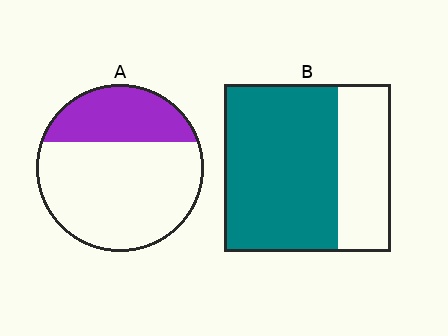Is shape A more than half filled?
No.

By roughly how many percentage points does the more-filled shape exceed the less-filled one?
By roughly 40 percentage points (B over A).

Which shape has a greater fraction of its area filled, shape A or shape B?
Shape B.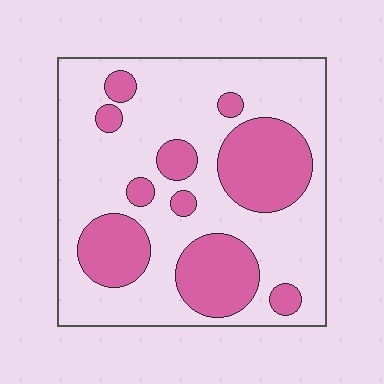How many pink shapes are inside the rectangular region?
10.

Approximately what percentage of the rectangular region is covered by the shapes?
Approximately 30%.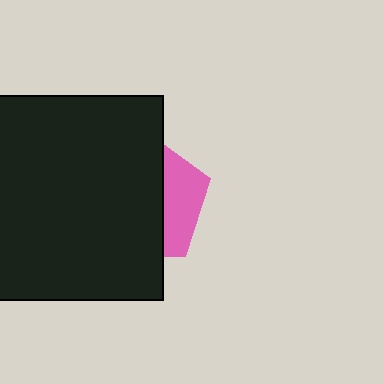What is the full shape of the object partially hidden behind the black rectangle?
The partially hidden object is a pink pentagon.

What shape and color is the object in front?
The object in front is a black rectangle.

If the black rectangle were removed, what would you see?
You would see the complete pink pentagon.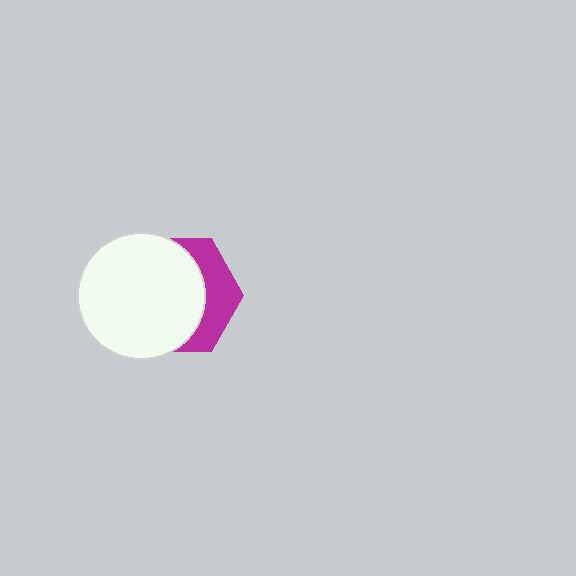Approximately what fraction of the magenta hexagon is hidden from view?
Roughly 67% of the magenta hexagon is hidden behind the white circle.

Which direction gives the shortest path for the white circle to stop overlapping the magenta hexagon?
Moving left gives the shortest separation.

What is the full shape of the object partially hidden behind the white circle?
The partially hidden object is a magenta hexagon.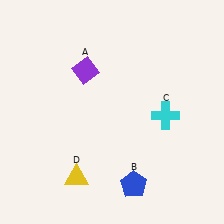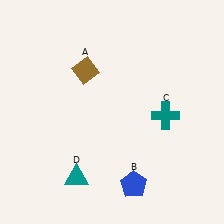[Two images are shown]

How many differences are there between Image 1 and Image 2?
There are 3 differences between the two images.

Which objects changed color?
A changed from purple to brown. C changed from cyan to teal. D changed from yellow to teal.